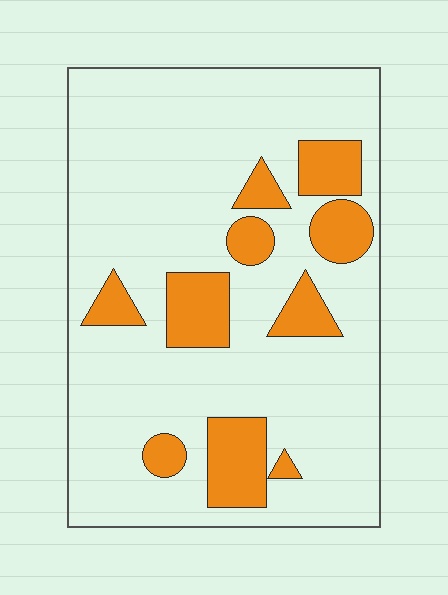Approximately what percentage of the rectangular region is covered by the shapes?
Approximately 20%.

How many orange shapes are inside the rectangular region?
10.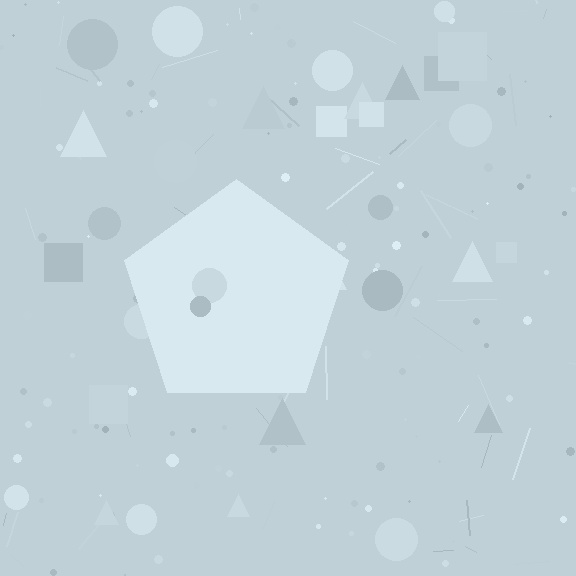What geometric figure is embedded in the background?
A pentagon is embedded in the background.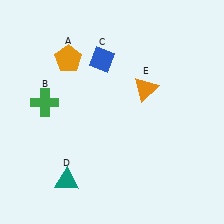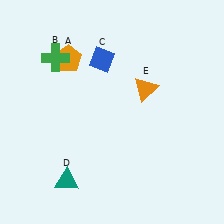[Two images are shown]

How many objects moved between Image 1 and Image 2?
1 object moved between the two images.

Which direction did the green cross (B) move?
The green cross (B) moved up.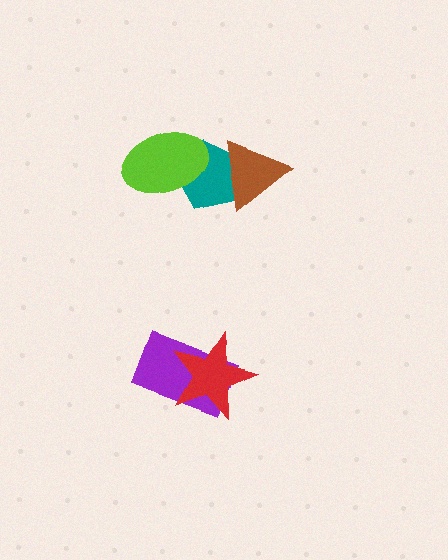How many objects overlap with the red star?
1 object overlaps with the red star.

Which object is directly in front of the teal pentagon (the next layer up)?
The brown triangle is directly in front of the teal pentagon.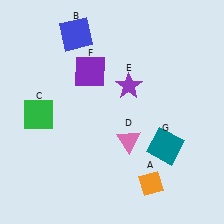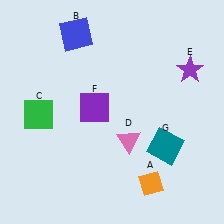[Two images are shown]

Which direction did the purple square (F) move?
The purple square (F) moved down.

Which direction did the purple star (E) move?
The purple star (E) moved right.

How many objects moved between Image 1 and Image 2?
2 objects moved between the two images.